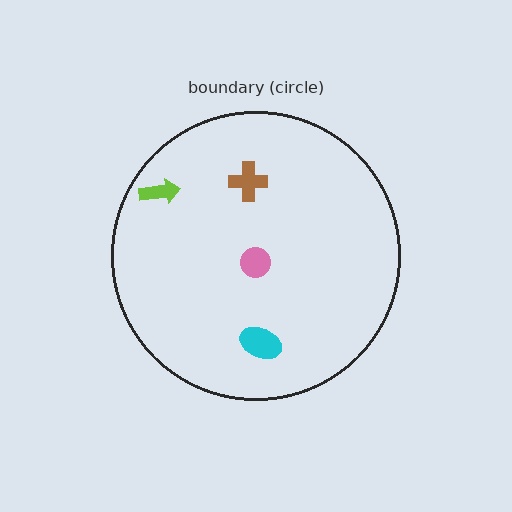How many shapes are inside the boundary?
4 inside, 0 outside.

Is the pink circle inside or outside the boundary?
Inside.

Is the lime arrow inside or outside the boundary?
Inside.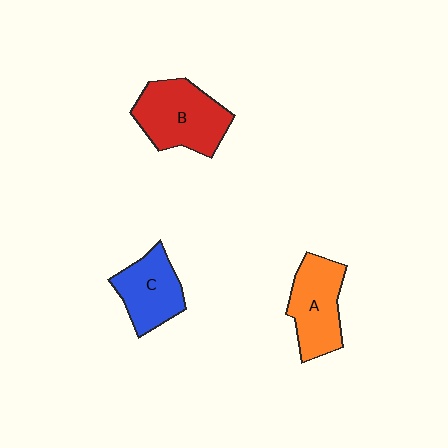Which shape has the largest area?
Shape B (red).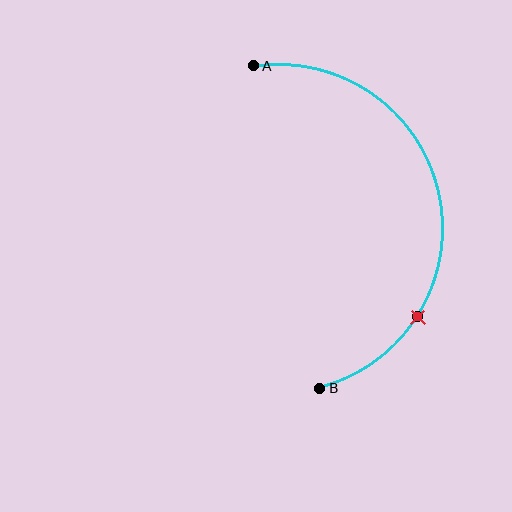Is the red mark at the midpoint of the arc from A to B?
No. The red mark lies on the arc but is closer to endpoint B. The arc midpoint would be at the point on the curve equidistant along the arc from both A and B.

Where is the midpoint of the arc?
The arc midpoint is the point on the curve farthest from the straight line joining A and B. It sits to the right of that line.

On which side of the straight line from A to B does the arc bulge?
The arc bulges to the right of the straight line connecting A and B.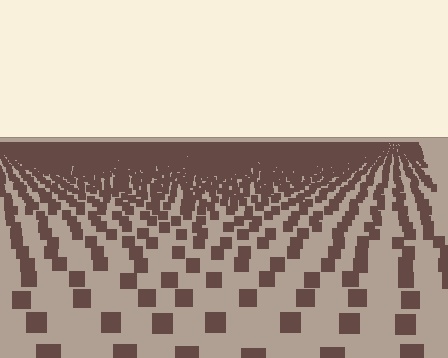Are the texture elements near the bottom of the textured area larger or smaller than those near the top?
Larger. Near the bottom, elements are closer to the viewer and appear at a bigger on-screen size.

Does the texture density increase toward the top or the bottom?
Density increases toward the top.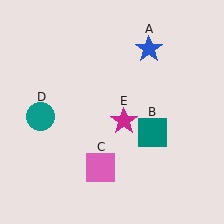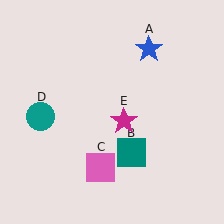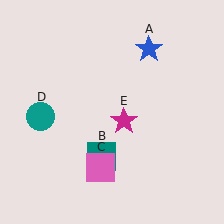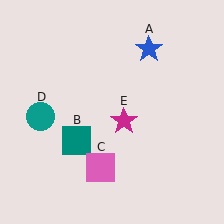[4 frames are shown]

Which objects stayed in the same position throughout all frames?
Blue star (object A) and pink square (object C) and teal circle (object D) and magenta star (object E) remained stationary.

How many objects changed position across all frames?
1 object changed position: teal square (object B).